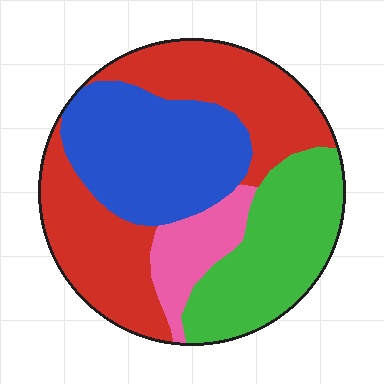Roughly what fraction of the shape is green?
Green covers 24% of the shape.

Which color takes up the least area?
Pink, at roughly 10%.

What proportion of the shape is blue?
Blue takes up about one quarter (1/4) of the shape.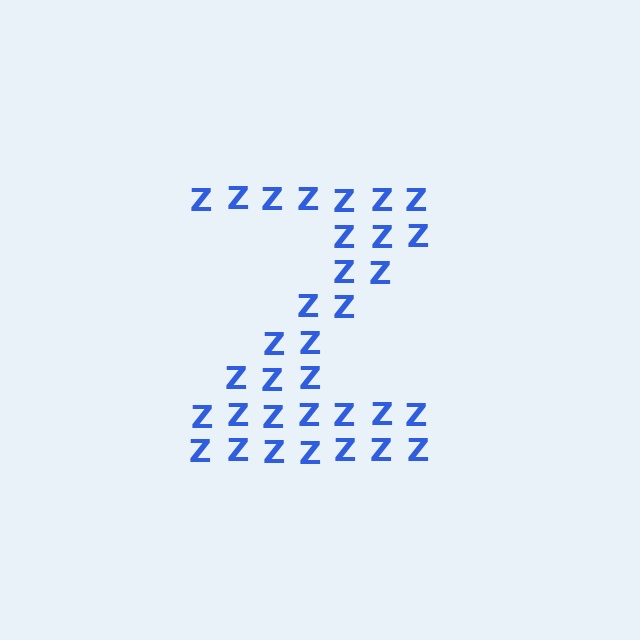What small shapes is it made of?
It is made of small letter Z's.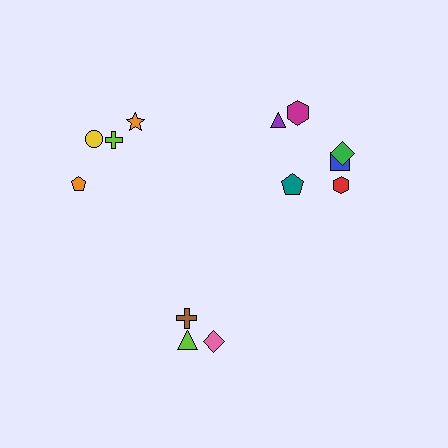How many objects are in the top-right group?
There are 6 objects.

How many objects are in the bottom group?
There are 3 objects.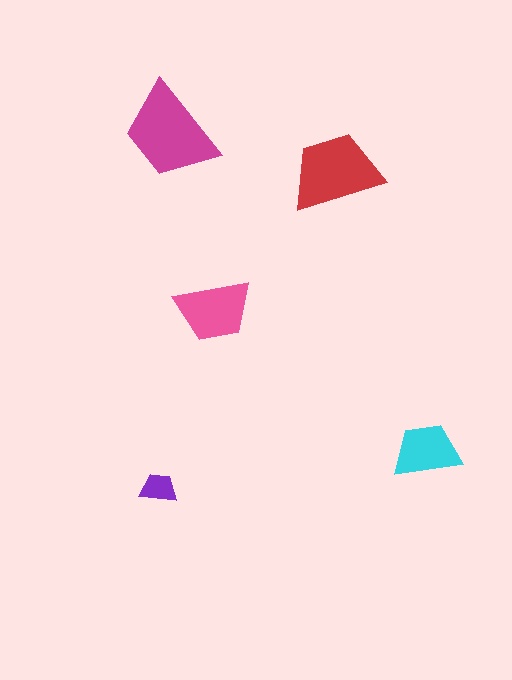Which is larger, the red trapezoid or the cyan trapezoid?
The red one.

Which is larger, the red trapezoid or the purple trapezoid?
The red one.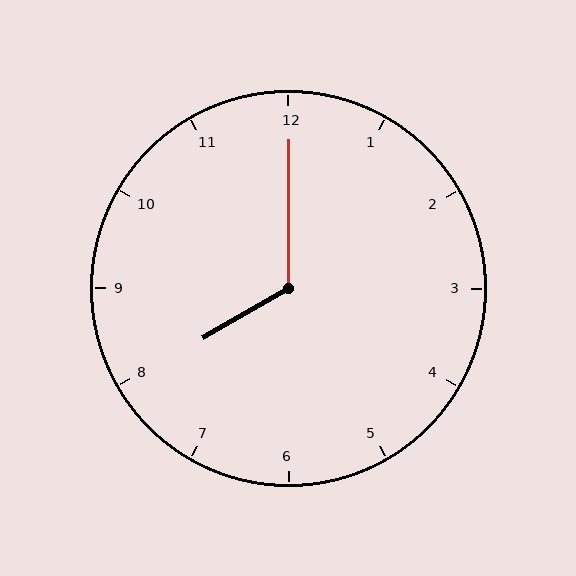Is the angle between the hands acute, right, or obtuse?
It is obtuse.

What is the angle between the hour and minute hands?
Approximately 120 degrees.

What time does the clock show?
8:00.